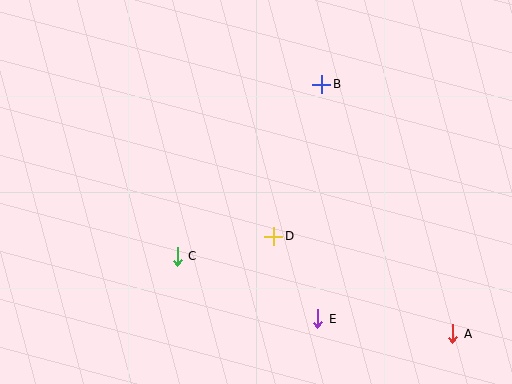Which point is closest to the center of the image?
Point D at (274, 236) is closest to the center.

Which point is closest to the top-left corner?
Point C is closest to the top-left corner.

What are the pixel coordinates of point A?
Point A is at (453, 334).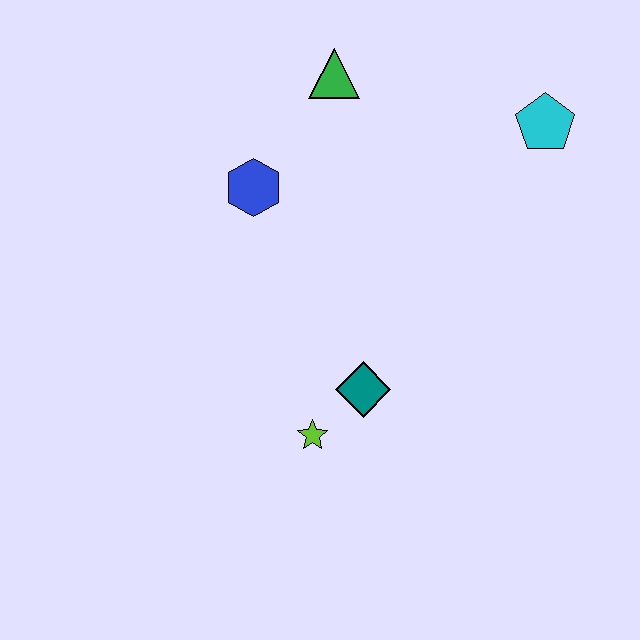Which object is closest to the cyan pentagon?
The green triangle is closest to the cyan pentagon.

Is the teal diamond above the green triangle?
No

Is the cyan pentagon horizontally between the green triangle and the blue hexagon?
No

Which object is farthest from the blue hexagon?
The cyan pentagon is farthest from the blue hexagon.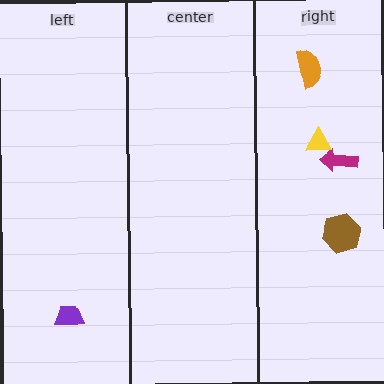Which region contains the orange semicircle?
The right region.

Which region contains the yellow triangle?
The right region.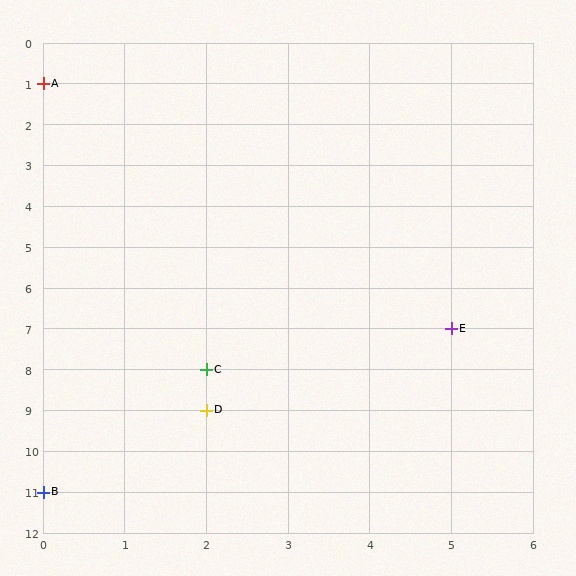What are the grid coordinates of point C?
Point C is at grid coordinates (2, 8).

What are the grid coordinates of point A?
Point A is at grid coordinates (0, 1).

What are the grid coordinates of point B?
Point B is at grid coordinates (0, 11).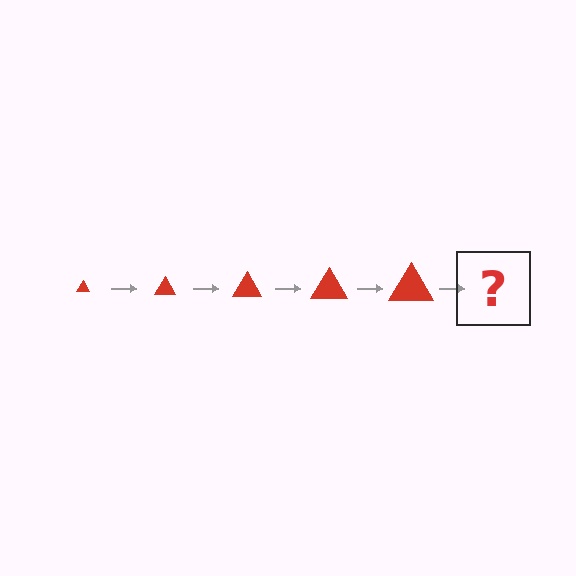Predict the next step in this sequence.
The next step is a red triangle, larger than the previous one.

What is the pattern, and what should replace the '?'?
The pattern is that the triangle gets progressively larger each step. The '?' should be a red triangle, larger than the previous one.